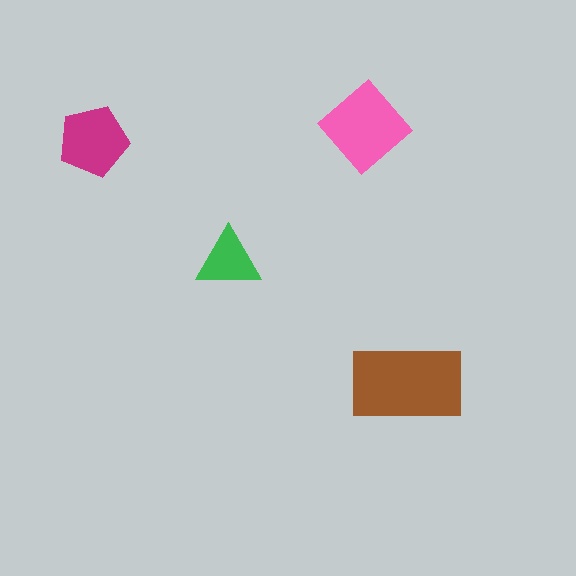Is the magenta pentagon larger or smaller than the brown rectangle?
Smaller.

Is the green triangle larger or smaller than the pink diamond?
Smaller.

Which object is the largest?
The brown rectangle.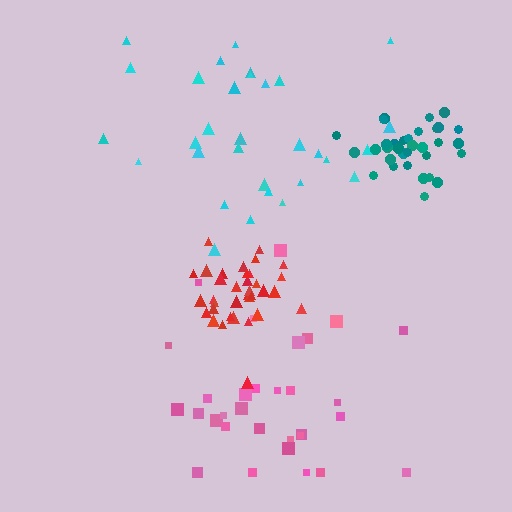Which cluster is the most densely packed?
Teal.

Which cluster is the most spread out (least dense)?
Cyan.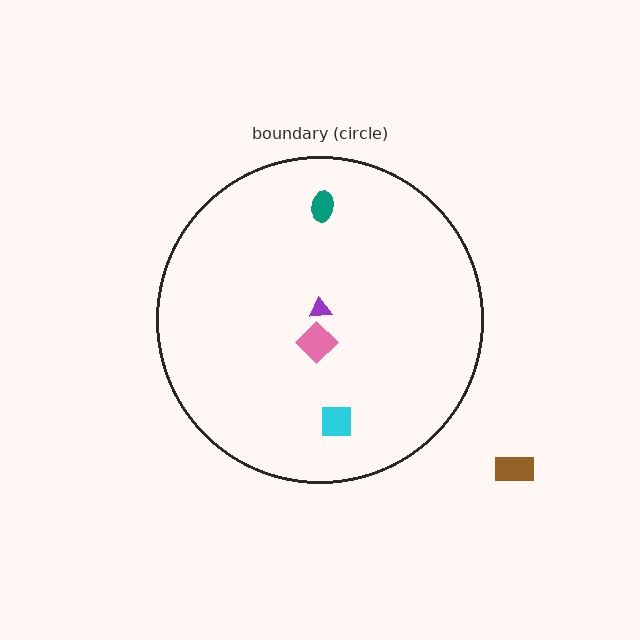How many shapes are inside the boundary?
4 inside, 1 outside.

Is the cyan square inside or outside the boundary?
Inside.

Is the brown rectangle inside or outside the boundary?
Outside.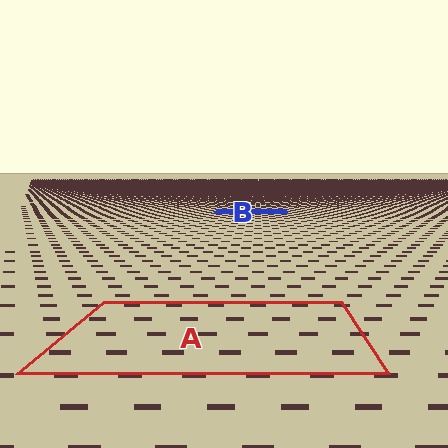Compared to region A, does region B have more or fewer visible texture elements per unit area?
Region B has more texture elements per unit area — they are packed more densely because it is farther away.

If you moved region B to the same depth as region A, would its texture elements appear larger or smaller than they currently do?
They would appear larger. At a closer depth, the same texture elements are projected at a bigger on-screen size.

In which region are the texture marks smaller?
The texture marks are smaller in region B, because it is farther away.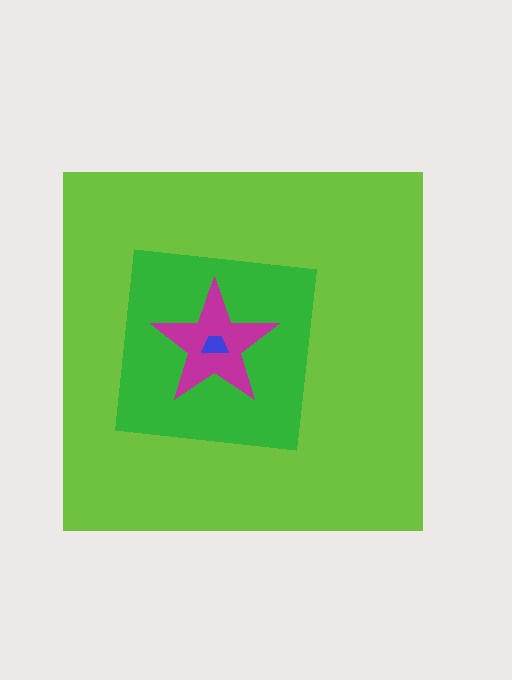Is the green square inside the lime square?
Yes.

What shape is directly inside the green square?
The magenta star.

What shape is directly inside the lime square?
The green square.